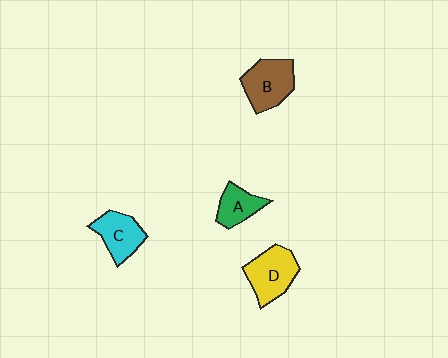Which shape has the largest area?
Shape D (yellow).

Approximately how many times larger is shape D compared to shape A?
Approximately 1.5 times.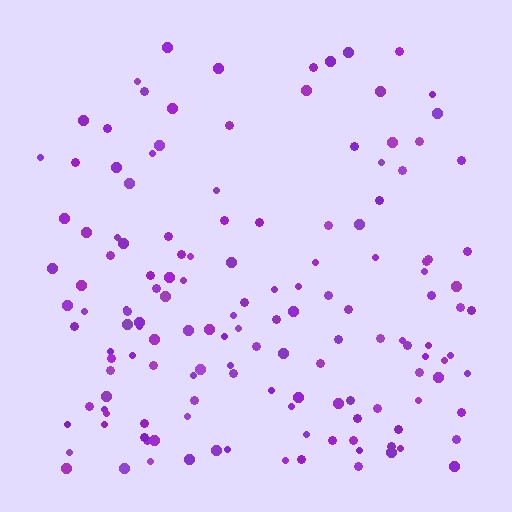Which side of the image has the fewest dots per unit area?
The top.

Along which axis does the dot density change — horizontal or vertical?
Vertical.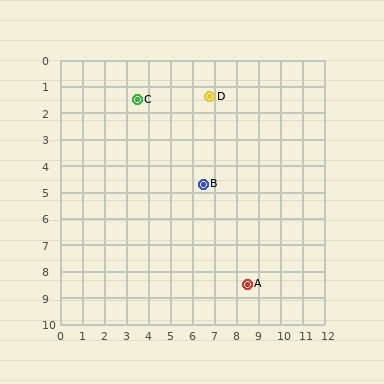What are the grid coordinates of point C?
Point C is at approximately (3.5, 1.5).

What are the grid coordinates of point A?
Point A is at approximately (8.5, 8.5).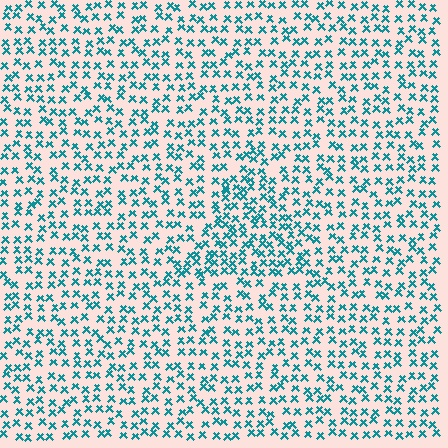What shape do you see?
I see a triangle.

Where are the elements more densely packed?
The elements are more densely packed inside the triangle boundary.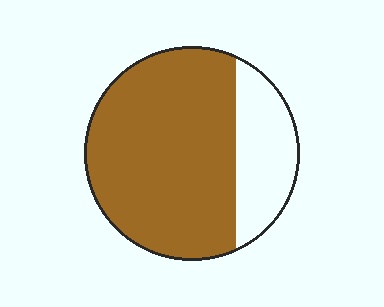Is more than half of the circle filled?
Yes.